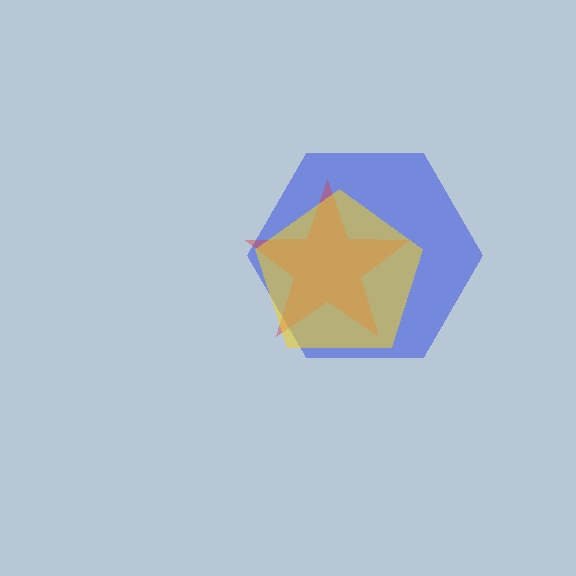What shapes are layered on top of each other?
The layered shapes are: a blue hexagon, a red star, a yellow pentagon.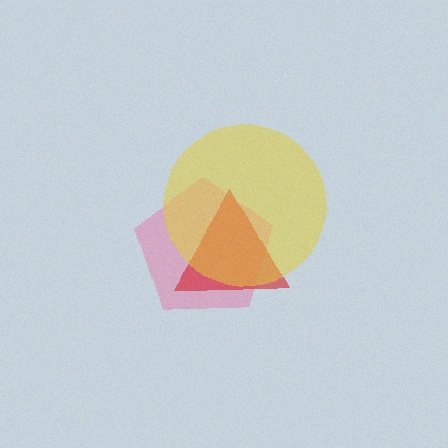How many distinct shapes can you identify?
There are 3 distinct shapes: a pink pentagon, a red triangle, a yellow circle.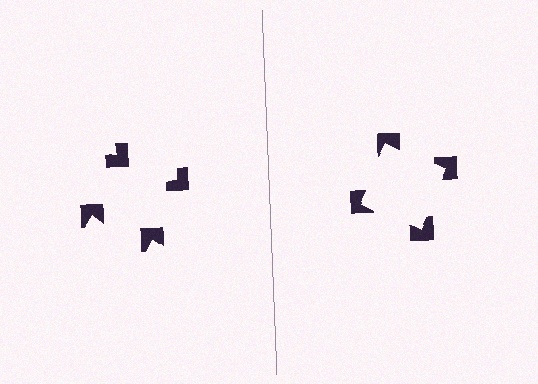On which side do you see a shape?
An illusory square appears on the right side. On the left side the wedge cuts are rotated, so no coherent shape forms.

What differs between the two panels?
The notched squares are positioned identically on both sides; only the wedge orientations differ. On the right they align to a square; on the left they are misaligned.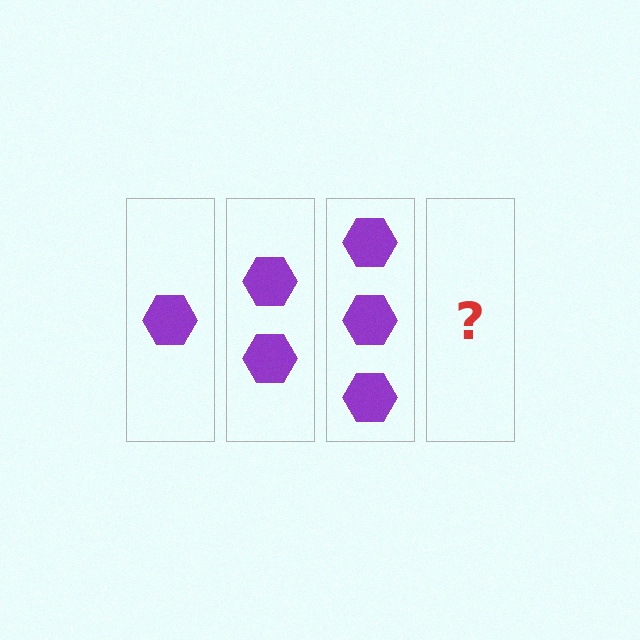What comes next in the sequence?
The next element should be 4 hexagons.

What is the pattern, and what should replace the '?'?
The pattern is that each step adds one more hexagon. The '?' should be 4 hexagons.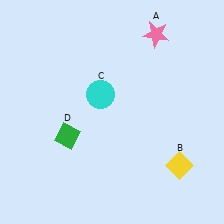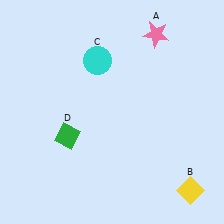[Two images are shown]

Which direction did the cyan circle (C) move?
The cyan circle (C) moved up.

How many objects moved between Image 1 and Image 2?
2 objects moved between the two images.